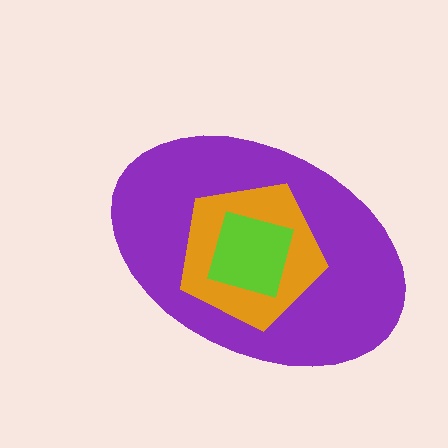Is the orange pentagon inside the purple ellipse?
Yes.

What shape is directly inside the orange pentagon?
The lime diamond.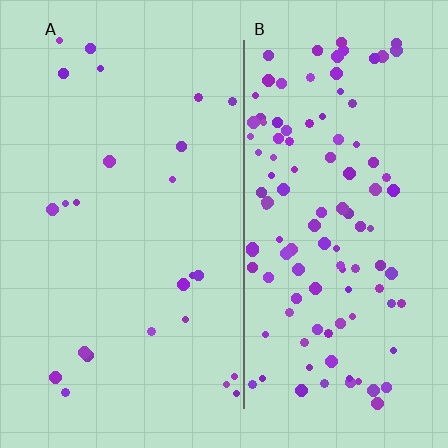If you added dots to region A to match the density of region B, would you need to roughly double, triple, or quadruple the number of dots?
Approximately quadruple.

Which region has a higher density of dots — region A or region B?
B (the right).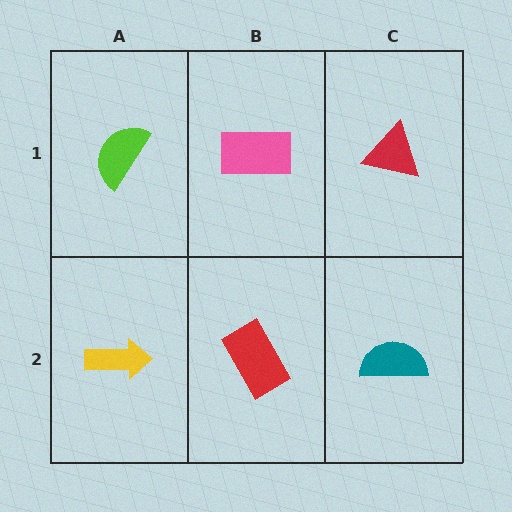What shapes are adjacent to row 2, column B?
A pink rectangle (row 1, column B), a yellow arrow (row 2, column A), a teal semicircle (row 2, column C).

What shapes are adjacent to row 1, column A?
A yellow arrow (row 2, column A), a pink rectangle (row 1, column B).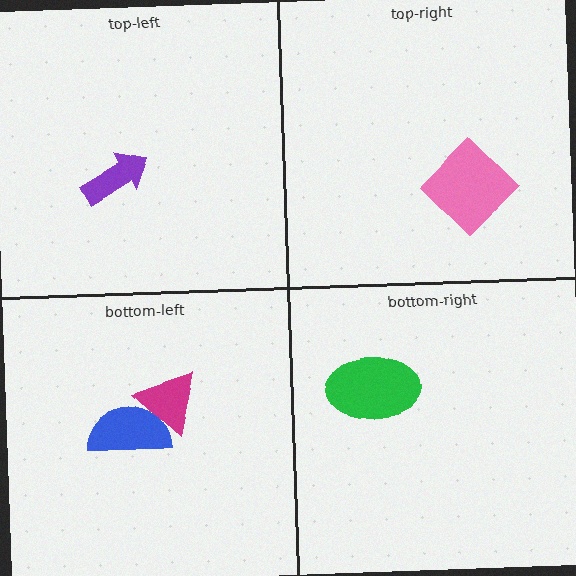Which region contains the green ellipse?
The bottom-right region.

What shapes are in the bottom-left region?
The magenta triangle, the blue semicircle.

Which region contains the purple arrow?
The top-left region.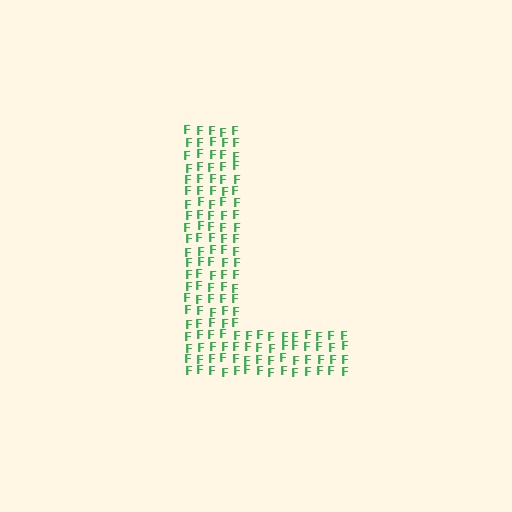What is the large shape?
The large shape is the letter L.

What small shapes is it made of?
It is made of small letter F's.